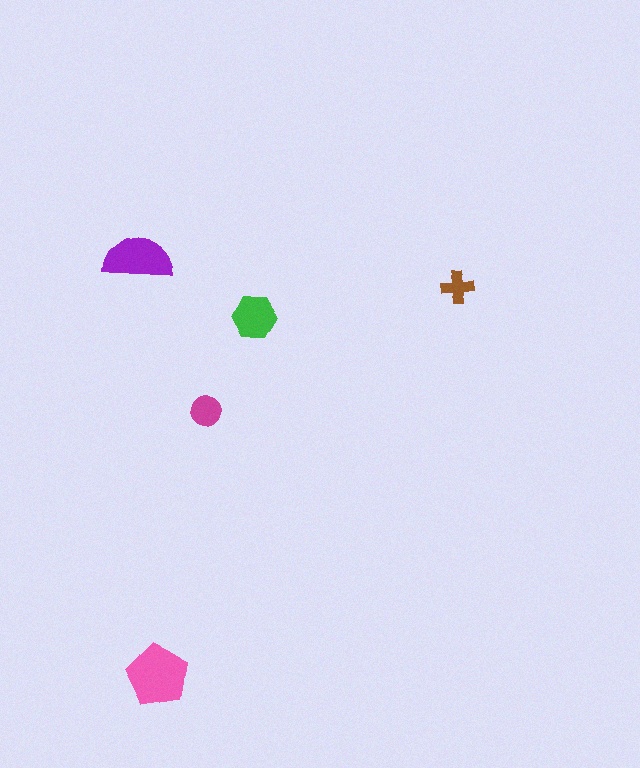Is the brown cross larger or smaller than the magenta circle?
Smaller.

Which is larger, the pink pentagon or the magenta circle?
The pink pentagon.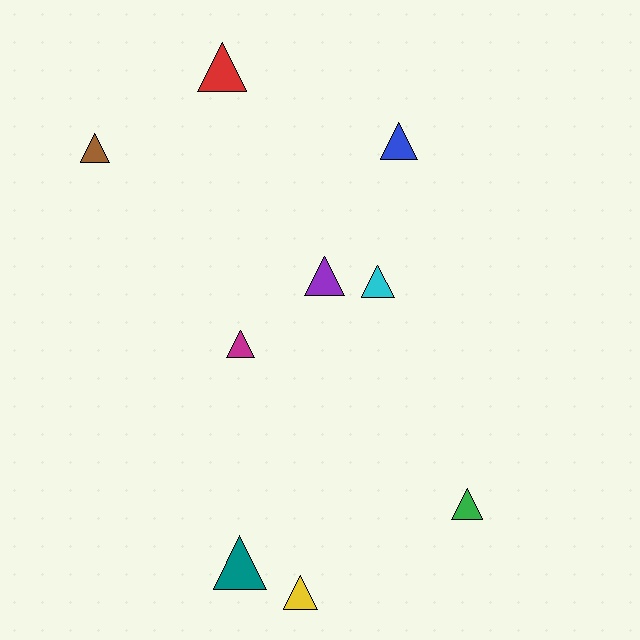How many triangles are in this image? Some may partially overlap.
There are 9 triangles.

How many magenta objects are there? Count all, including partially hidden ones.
There is 1 magenta object.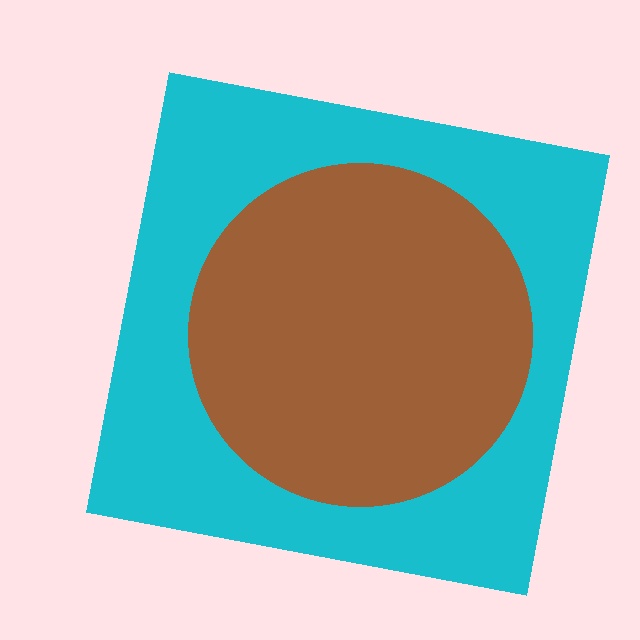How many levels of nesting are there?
2.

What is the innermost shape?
The brown circle.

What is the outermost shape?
The cyan square.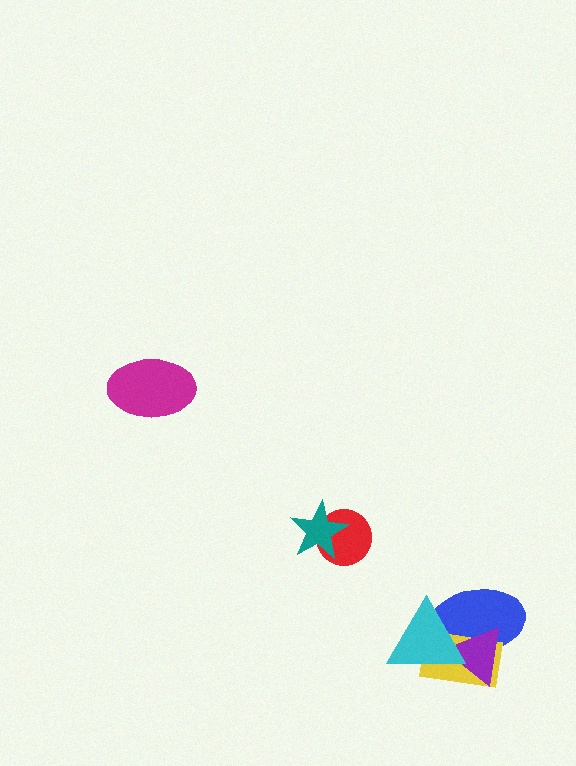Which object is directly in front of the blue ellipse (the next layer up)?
The yellow rectangle is directly in front of the blue ellipse.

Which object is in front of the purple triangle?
The cyan triangle is in front of the purple triangle.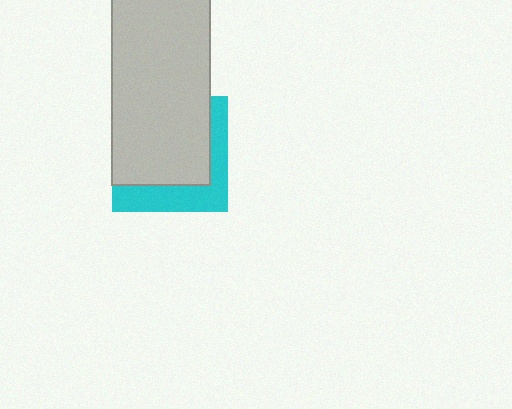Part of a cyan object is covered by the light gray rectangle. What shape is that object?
It is a square.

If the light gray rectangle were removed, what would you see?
You would see the complete cyan square.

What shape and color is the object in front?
The object in front is a light gray rectangle.